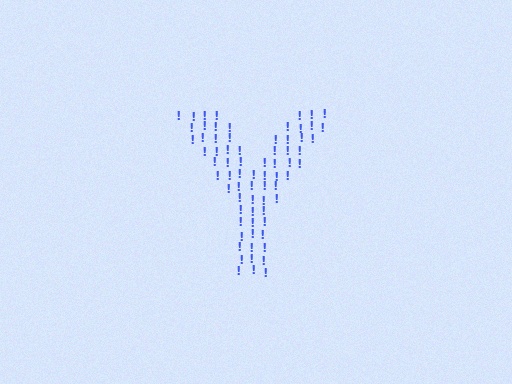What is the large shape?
The large shape is the letter Y.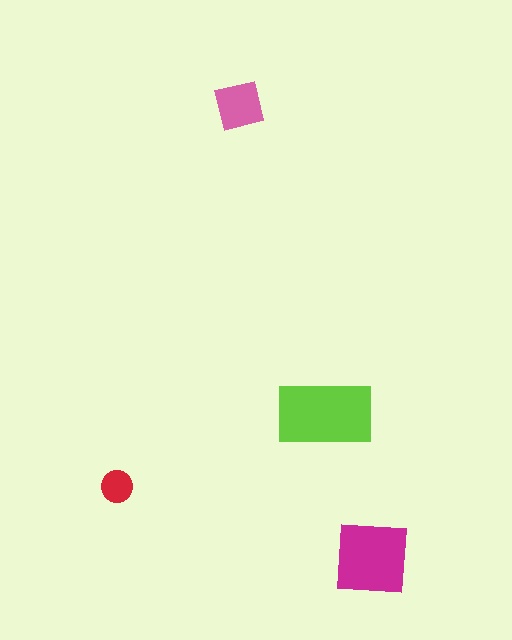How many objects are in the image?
There are 4 objects in the image.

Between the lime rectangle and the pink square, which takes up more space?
The lime rectangle.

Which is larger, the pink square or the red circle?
The pink square.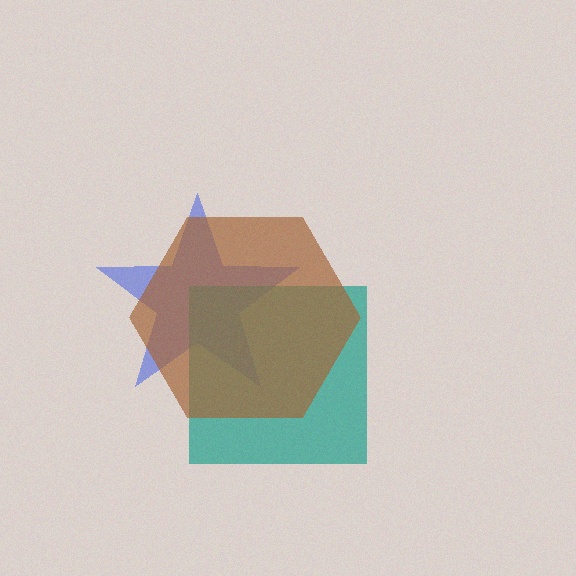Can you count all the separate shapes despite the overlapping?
Yes, there are 3 separate shapes.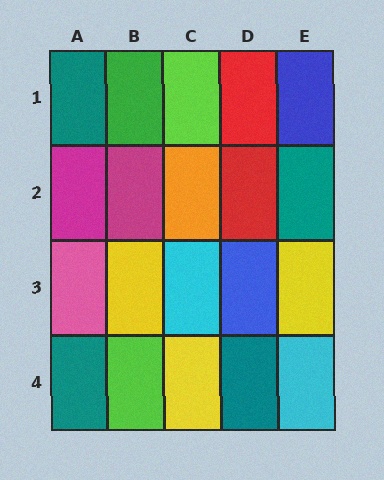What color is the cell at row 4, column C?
Yellow.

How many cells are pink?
1 cell is pink.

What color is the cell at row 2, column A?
Magenta.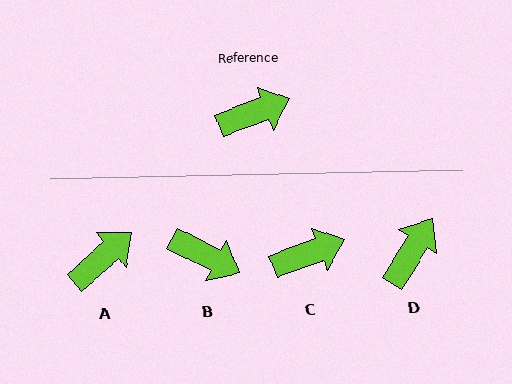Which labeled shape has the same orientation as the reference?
C.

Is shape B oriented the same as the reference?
No, it is off by about 48 degrees.